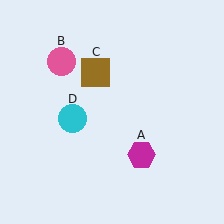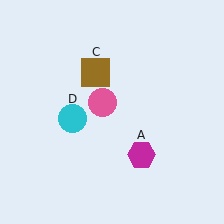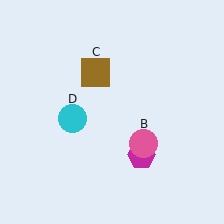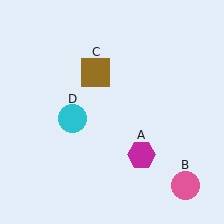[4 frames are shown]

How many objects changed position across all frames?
1 object changed position: pink circle (object B).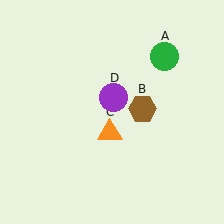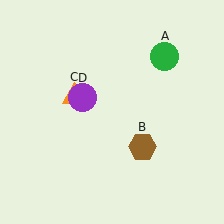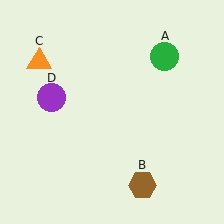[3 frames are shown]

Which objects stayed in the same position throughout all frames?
Green circle (object A) remained stationary.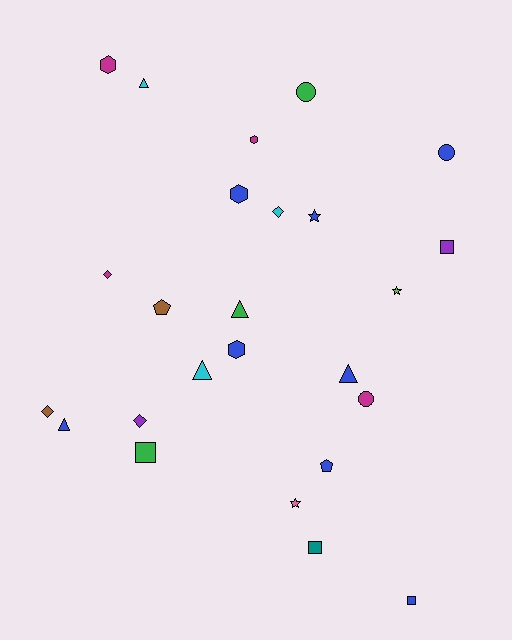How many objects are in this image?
There are 25 objects.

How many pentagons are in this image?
There are 2 pentagons.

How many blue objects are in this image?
There are 8 blue objects.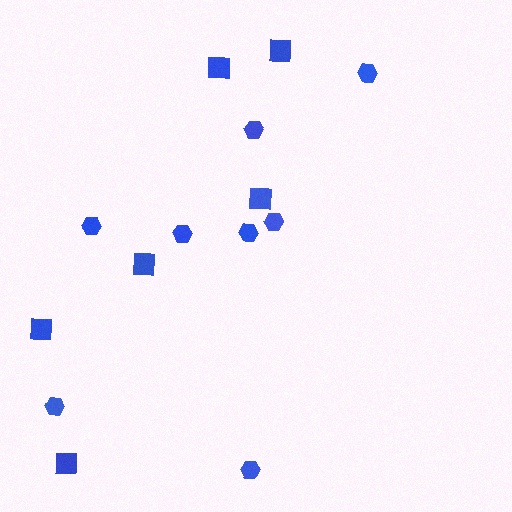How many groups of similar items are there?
There are 2 groups: one group of squares (6) and one group of hexagons (8).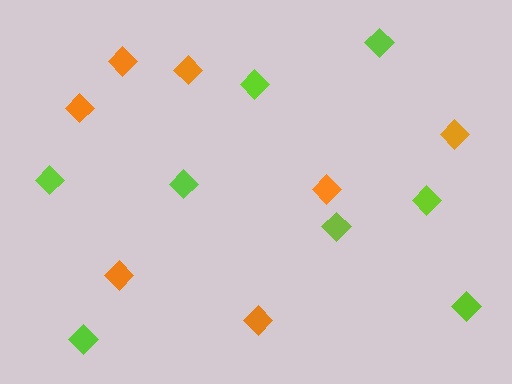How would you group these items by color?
There are 2 groups: one group of orange diamonds (7) and one group of lime diamonds (8).